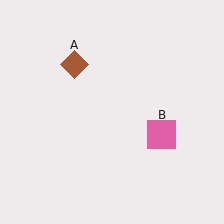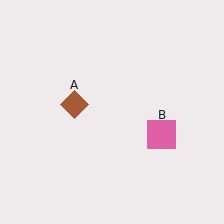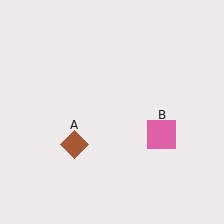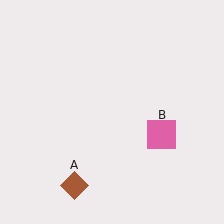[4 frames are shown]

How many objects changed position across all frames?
1 object changed position: brown diamond (object A).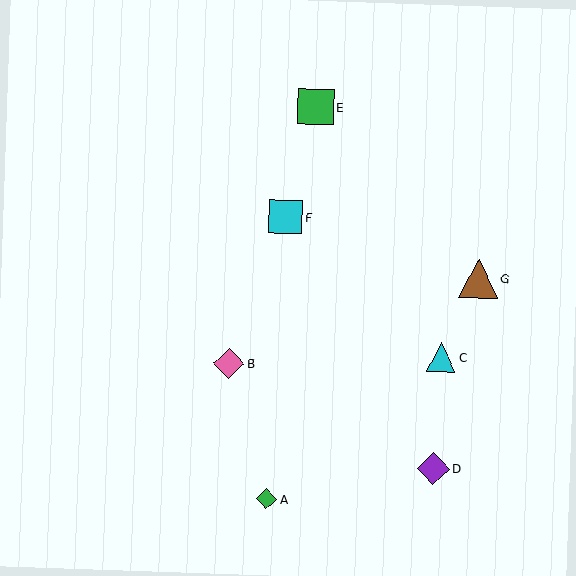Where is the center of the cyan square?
The center of the cyan square is at (286, 217).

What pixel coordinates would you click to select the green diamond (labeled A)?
Click at (266, 499) to select the green diamond A.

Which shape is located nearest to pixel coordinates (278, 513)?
The green diamond (labeled A) at (266, 499) is nearest to that location.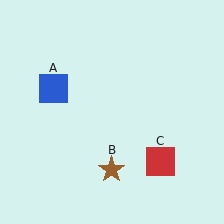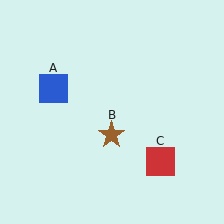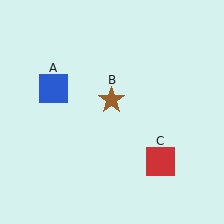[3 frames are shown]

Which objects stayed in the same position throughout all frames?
Blue square (object A) and red square (object C) remained stationary.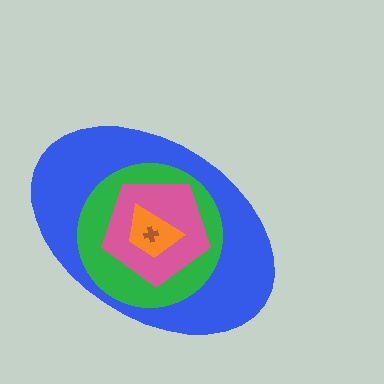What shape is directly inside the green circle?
The pink pentagon.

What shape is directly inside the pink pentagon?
The orange trapezoid.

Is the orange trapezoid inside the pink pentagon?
Yes.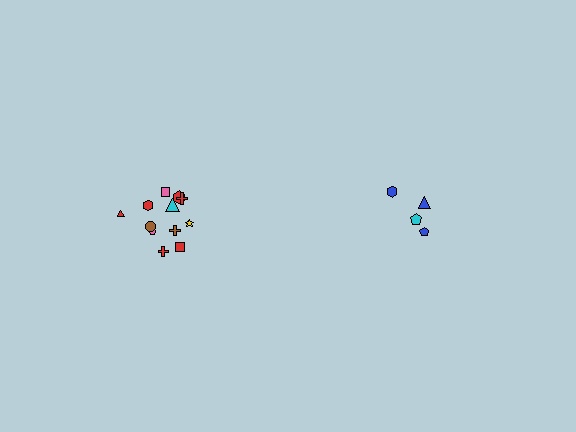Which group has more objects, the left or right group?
The left group.